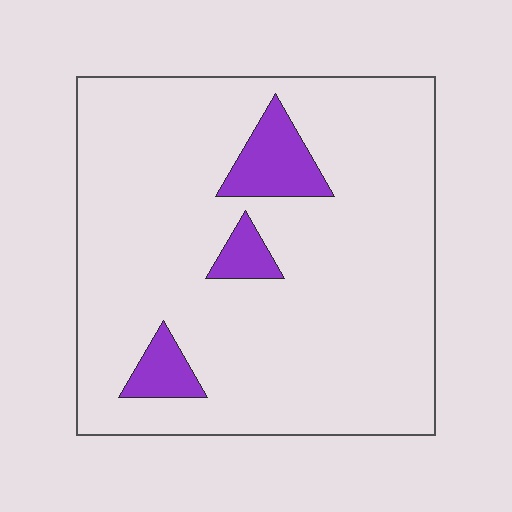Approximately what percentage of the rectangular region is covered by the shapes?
Approximately 10%.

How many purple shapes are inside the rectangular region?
3.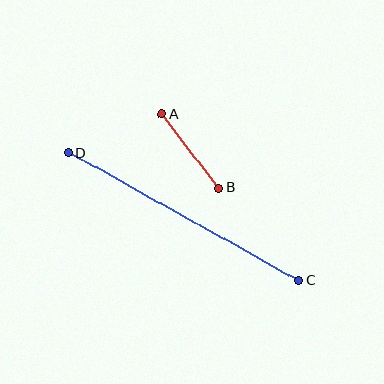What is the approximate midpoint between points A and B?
The midpoint is at approximately (190, 151) pixels.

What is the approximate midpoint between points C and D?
The midpoint is at approximately (184, 217) pixels.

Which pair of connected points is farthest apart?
Points C and D are farthest apart.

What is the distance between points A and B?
The distance is approximately 93 pixels.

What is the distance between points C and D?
The distance is approximately 263 pixels.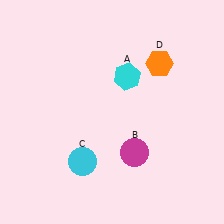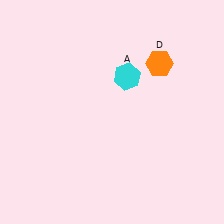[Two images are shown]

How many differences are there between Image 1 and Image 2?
There are 2 differences between the two images.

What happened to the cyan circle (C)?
The cyan circle (C) was removed in Image 2. It was in the bottom-left area of Image 1.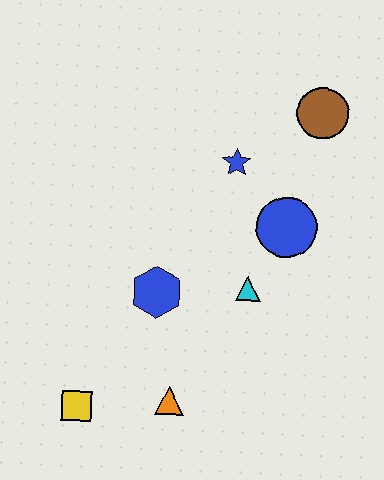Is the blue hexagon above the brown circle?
No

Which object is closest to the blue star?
The blue circle is closest to the blue star.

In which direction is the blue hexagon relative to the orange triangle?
The blue hexagon is above the orange triangle.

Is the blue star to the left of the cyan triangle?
Yes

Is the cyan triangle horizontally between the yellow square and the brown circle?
Yes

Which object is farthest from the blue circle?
The yellow square is farthest from the blue circle.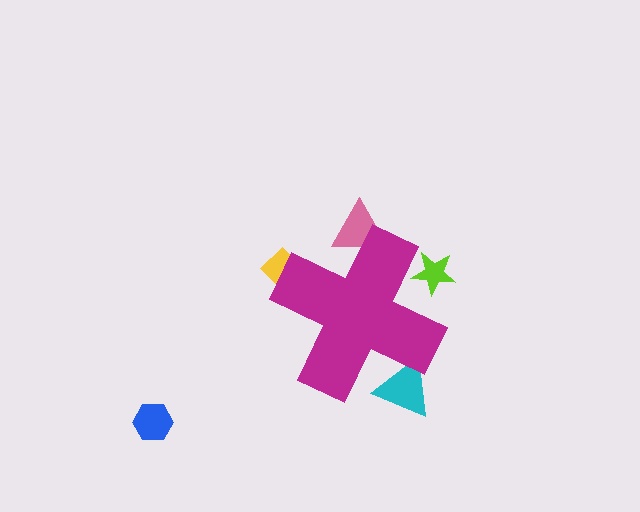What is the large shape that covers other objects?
A magenta cross.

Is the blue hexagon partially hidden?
No, the blue hexagon is fully visible.